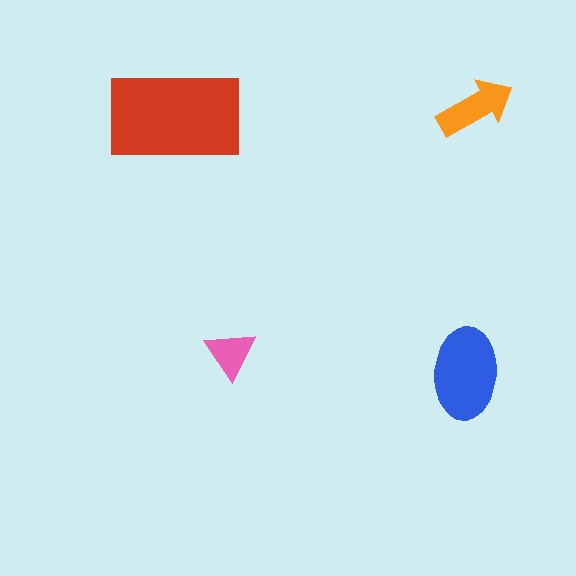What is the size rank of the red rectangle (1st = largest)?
1st.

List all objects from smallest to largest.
The pink triangle, the orange arrow, the blue ellipse, the red rectangle.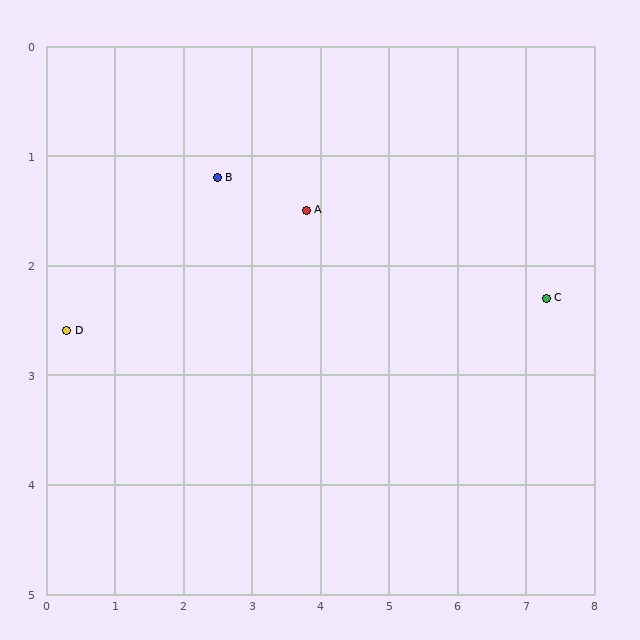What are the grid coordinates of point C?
Point C is at approximately (7.3, 2.3).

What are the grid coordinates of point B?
Point B is at approximately (2.5, 1.2).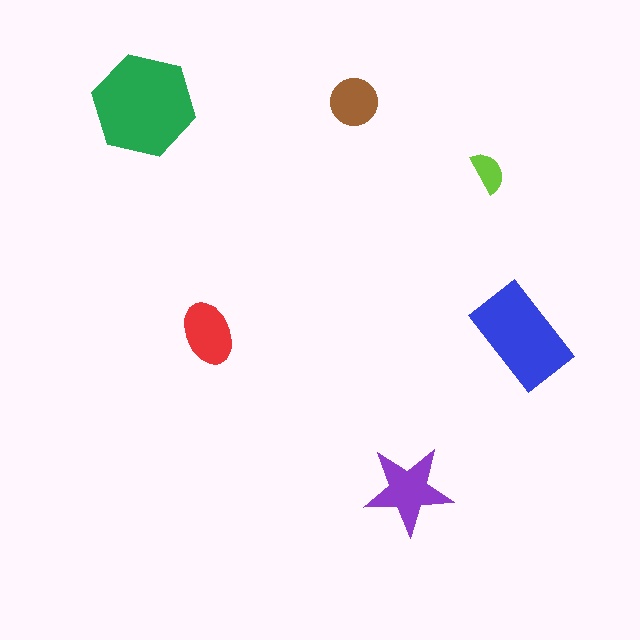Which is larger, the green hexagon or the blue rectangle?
The green hexagon.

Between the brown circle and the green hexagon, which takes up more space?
The green hexagon.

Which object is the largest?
The green hexagon.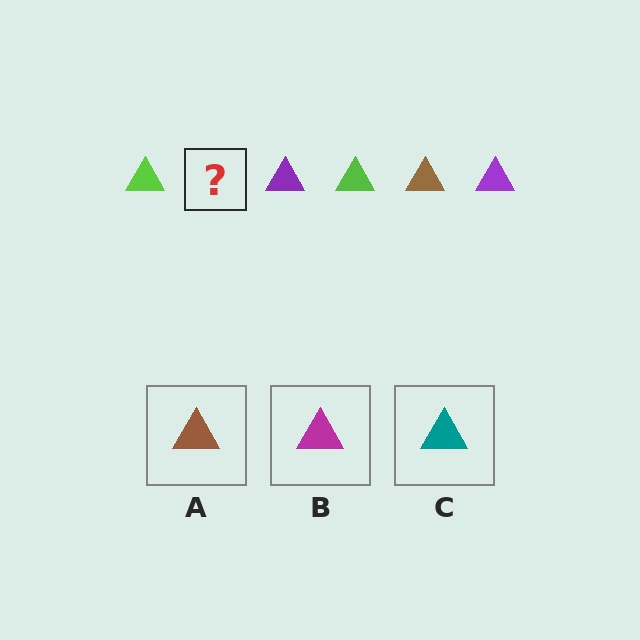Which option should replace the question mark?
Option A.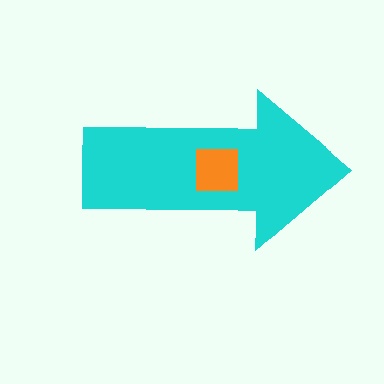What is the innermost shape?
The orange square.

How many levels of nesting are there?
2.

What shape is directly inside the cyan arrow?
The orange square.